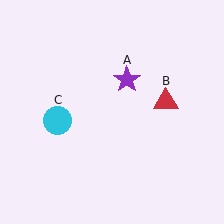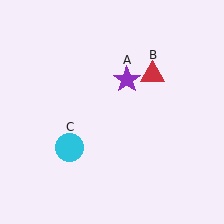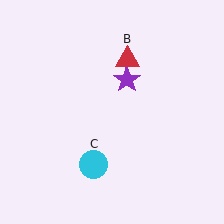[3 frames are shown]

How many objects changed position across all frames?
2 objects changed position: red triangle (object B), cyan circle (object C).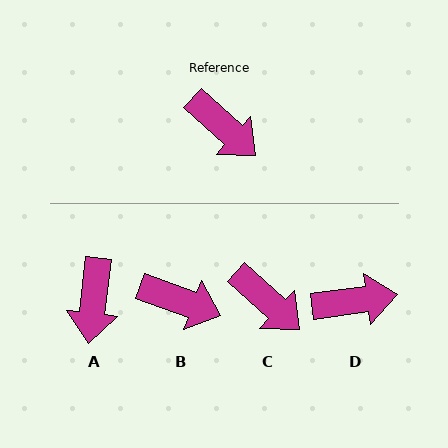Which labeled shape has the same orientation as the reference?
C.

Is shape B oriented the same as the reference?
No, it is off by about 23 degrees.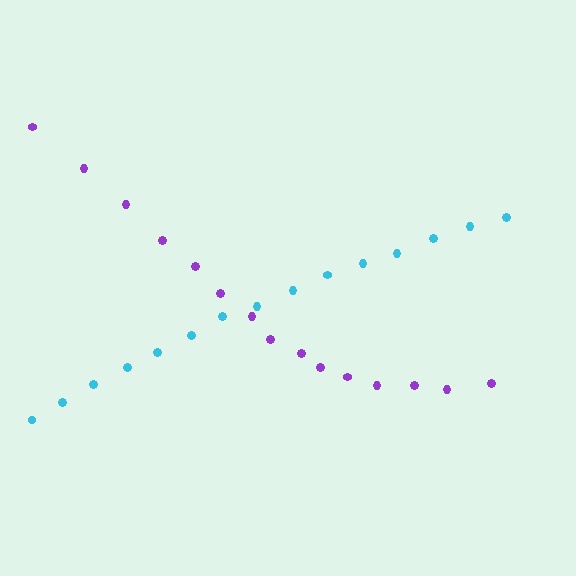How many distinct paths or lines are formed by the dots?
There are 2 distinct paths.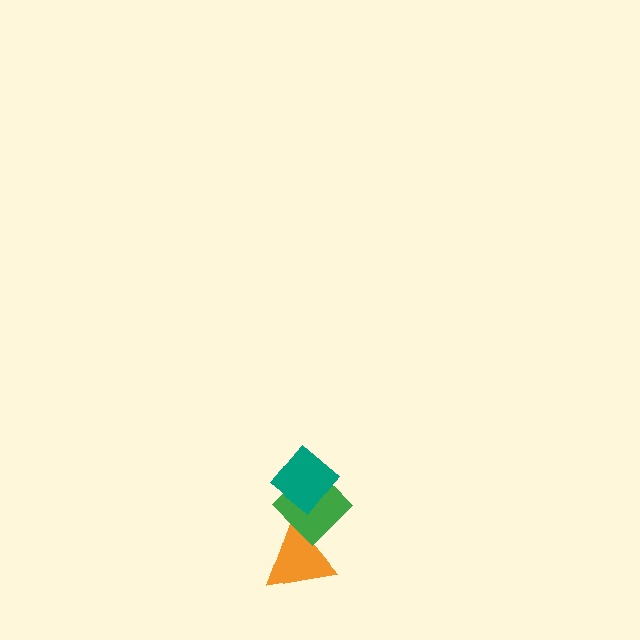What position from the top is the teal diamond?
The teal diamond is 1st from the top.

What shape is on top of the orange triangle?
The green diamond is on top of the orange triangle.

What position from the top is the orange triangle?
The orange triangle is 3rd from the top.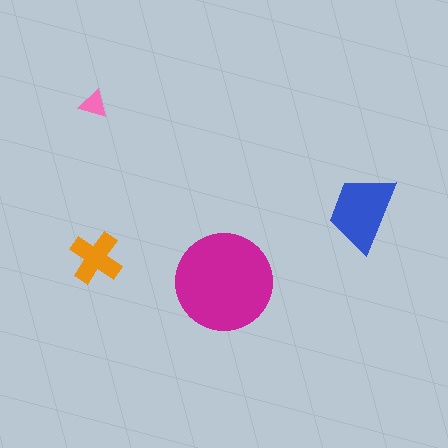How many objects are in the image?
There are 4 objects in the image.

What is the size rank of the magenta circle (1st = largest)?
1st.